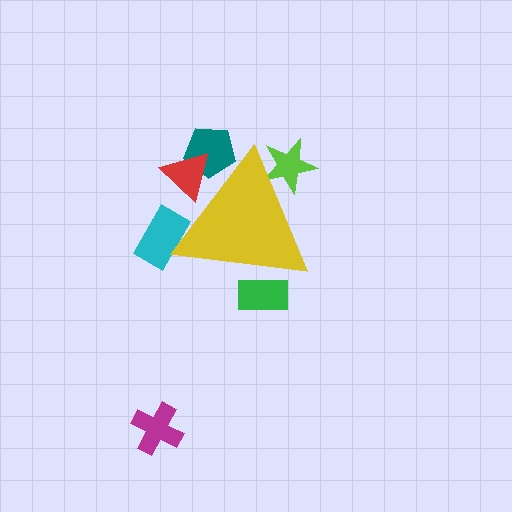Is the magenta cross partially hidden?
No, the magenta cross is fully visible.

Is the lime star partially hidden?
Yes, the lime star is partially hidden behind the yellow triangle.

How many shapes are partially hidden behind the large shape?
5 shapes are partially hidden.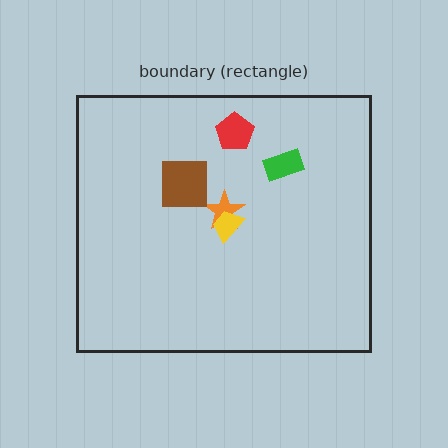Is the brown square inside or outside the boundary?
Inside.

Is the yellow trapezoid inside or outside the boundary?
Inside.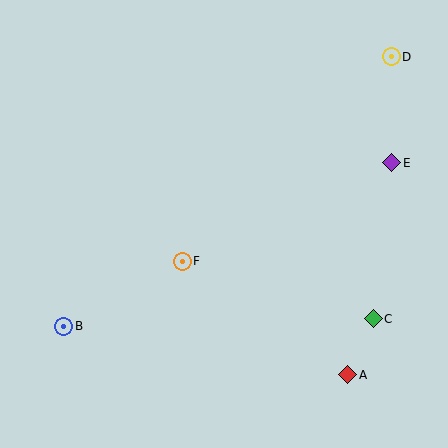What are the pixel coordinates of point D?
Point D is at (391, 56).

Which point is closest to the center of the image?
Point F at (182, 261) is closest to the center.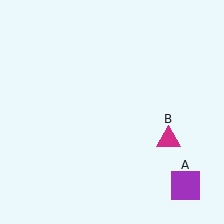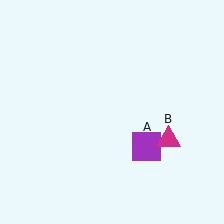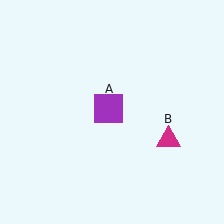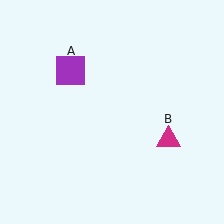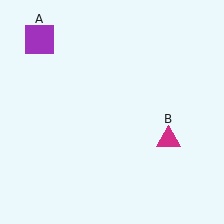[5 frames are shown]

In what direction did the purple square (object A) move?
The purple square (object A) moved up and to the left.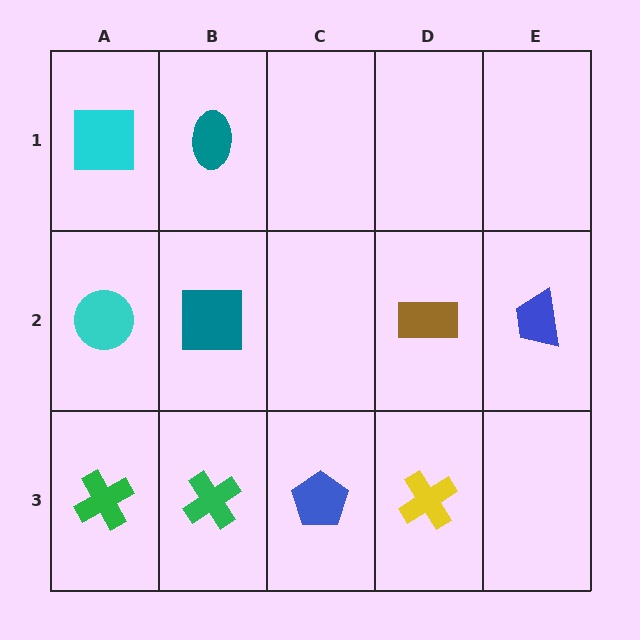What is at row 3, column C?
A blue pentagon.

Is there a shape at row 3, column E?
No, that cell is empty.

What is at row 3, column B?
A green cross.